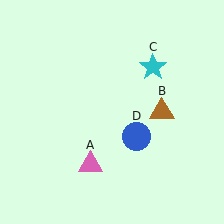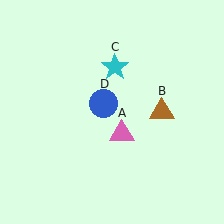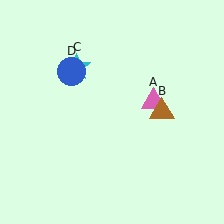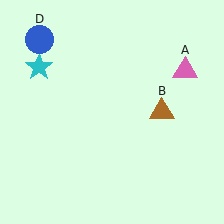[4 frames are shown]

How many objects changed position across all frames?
3 objects changed position: pink triangle (object A), cyan star (object C), blue circle (object D).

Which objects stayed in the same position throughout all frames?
Brown triangle (object B) remained stationary.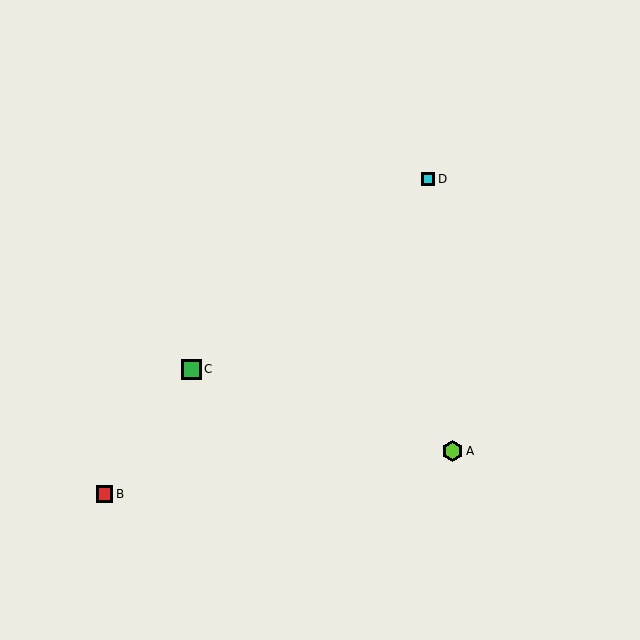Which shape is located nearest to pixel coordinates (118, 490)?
The red square (labeled B) at (105, 494) is nearest to that location.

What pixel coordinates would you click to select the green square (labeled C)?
Click at (191, 369) to select the green square C.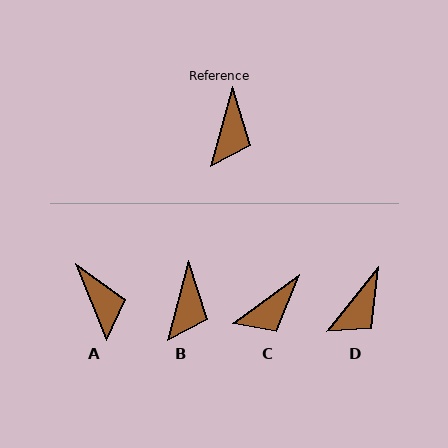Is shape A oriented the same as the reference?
No, it is off by about 37 degrees.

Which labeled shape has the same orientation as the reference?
B.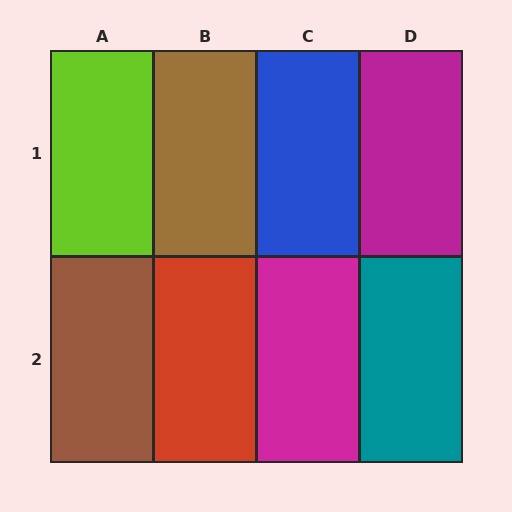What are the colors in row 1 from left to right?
Lime, brown, blue, magenta.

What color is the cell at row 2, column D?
Teal.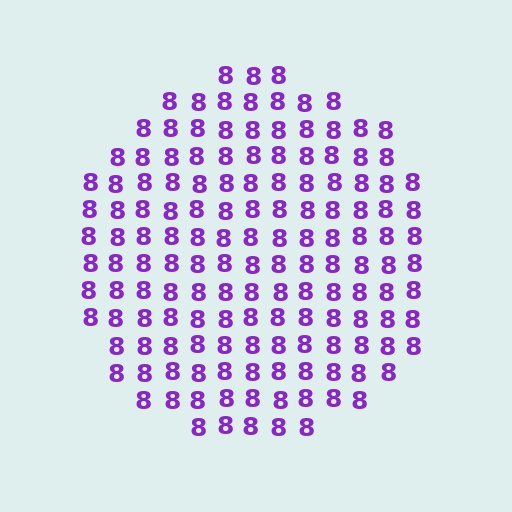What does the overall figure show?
The overall figure shows a circle.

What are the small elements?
The small elements are digit 8's.